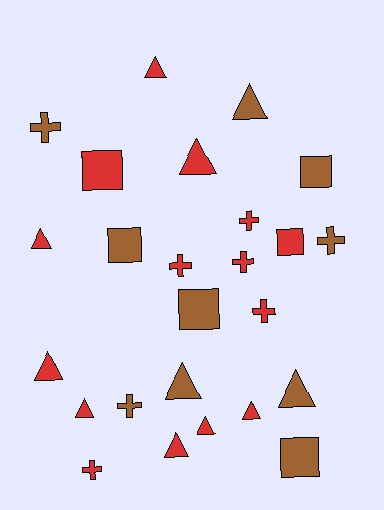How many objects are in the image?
There are 25 objects.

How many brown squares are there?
There are 4 brown squares.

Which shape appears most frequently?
Triangle, with 11 objects.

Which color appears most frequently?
Red, with 15 objects.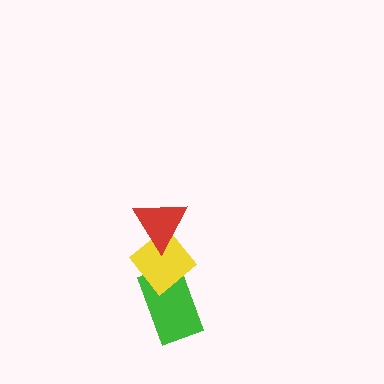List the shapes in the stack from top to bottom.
From top to bottom: the red triangle, the yellow diamond, the green rectangle.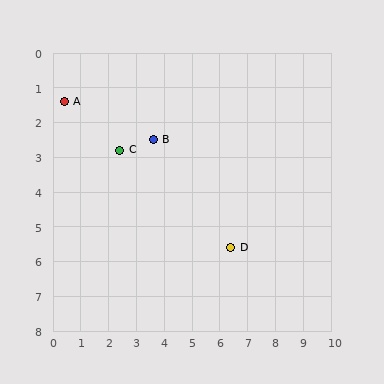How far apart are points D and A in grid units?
Points D and A are about 7.3 grid units apart.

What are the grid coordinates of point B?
Point B is at approximately (3.6, 2.5).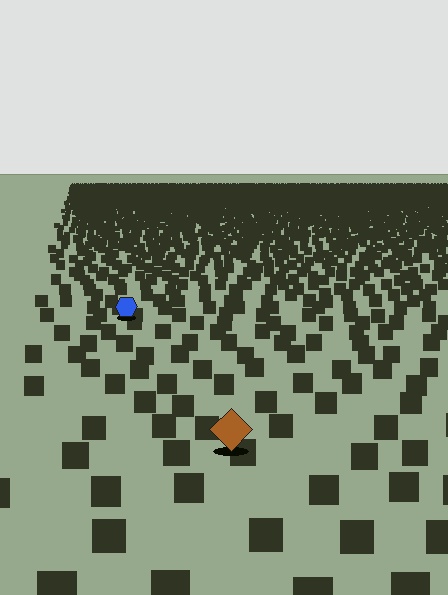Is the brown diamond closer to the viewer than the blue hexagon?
Yes. The brown diamond is closer — you can tell from the texture gradient: the ground texture is coarser near it.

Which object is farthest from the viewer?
The blue hexagon is farthest from the viewer. It appears smaller and the ground texture around it is denser.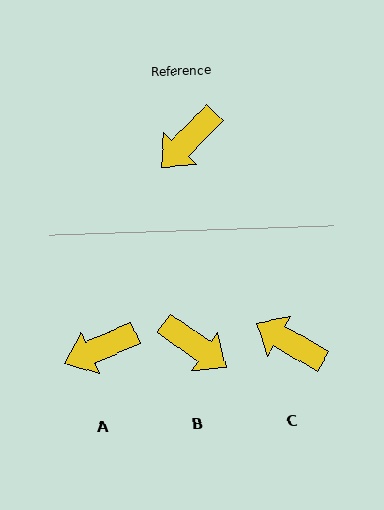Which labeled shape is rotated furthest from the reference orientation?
B, about 99 degrees away.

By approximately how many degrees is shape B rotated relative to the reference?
Approximately 99 degrees counter-clockwise.